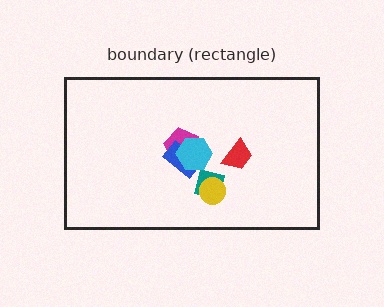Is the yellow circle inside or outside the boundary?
Inside.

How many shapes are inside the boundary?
6 inside, 0 outside.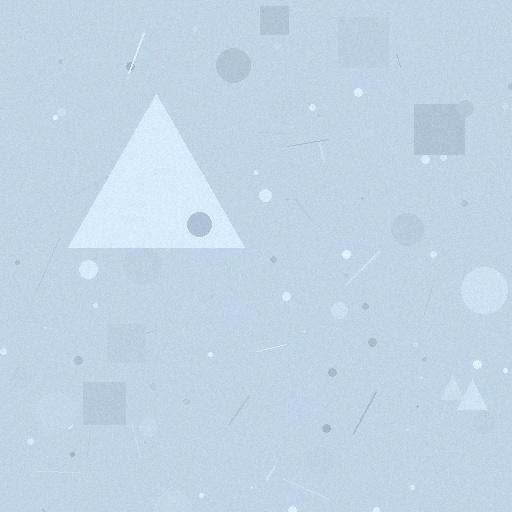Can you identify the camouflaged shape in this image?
The camouflaged shape is a triangle.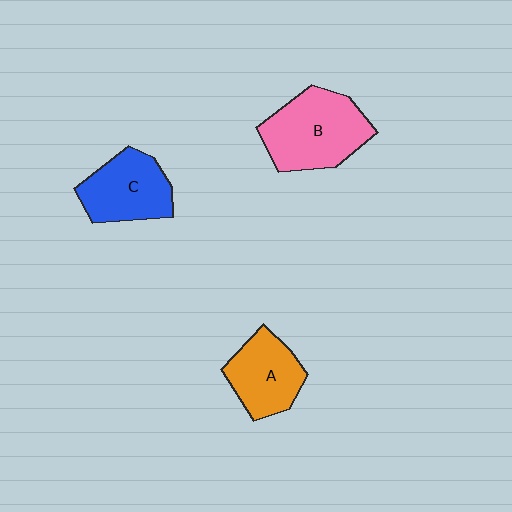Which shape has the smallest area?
Shape A (orange).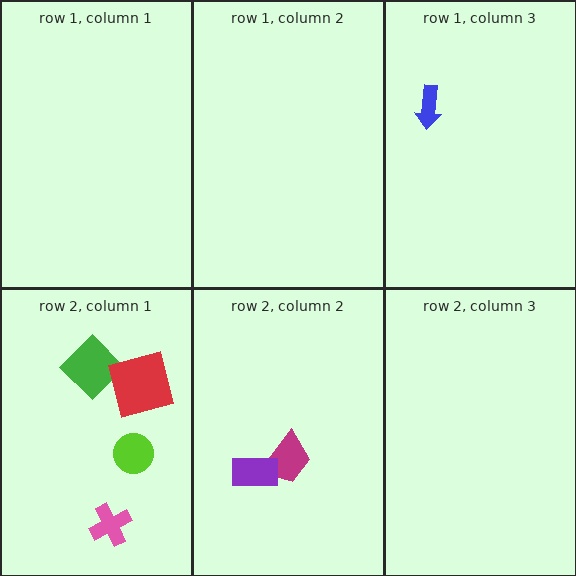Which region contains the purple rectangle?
The row 2, column 2 region.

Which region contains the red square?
The row 2, column 1 region.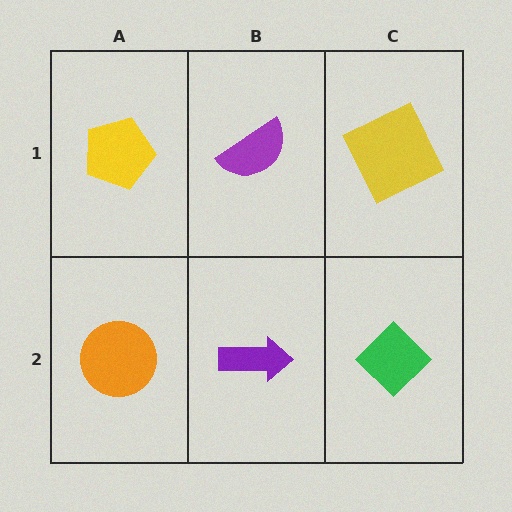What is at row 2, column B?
A purple arrow.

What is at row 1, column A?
A yellow pentagon.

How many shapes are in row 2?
3 shapes.